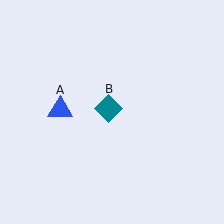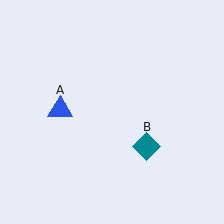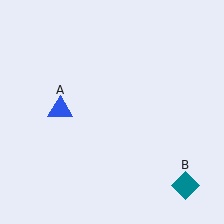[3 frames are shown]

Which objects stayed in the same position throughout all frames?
Blue triangle (object A) remained stationary.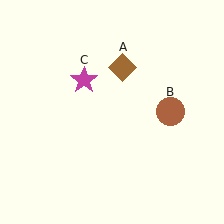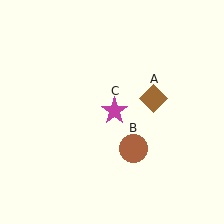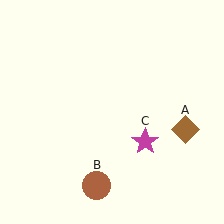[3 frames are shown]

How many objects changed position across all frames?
3 objects changed position: brown diamond (object A), brown circle (object B), magenta star (object C).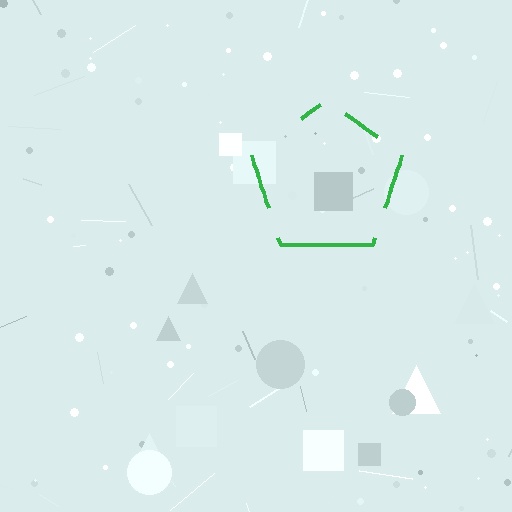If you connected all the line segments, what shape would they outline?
They would outline a pentagon.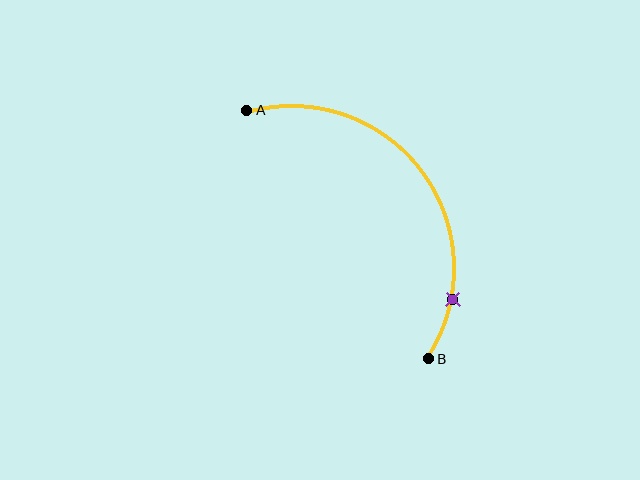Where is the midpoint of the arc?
The arc midpoint is the point on the curve farthest from the straight line joining A and B. It sits above and to the right of that line.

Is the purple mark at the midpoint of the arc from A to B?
No. The purple mark lies on the arc but is closer to endpoint B. The arc midpoint would be at the point on the curve equidistant along the arc from both A and B.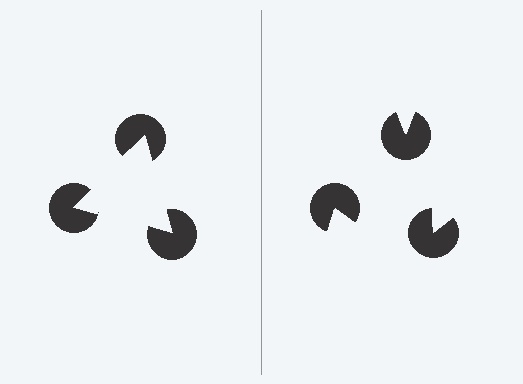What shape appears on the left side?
An illusory triangle.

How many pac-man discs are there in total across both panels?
6 — 3 on each side.